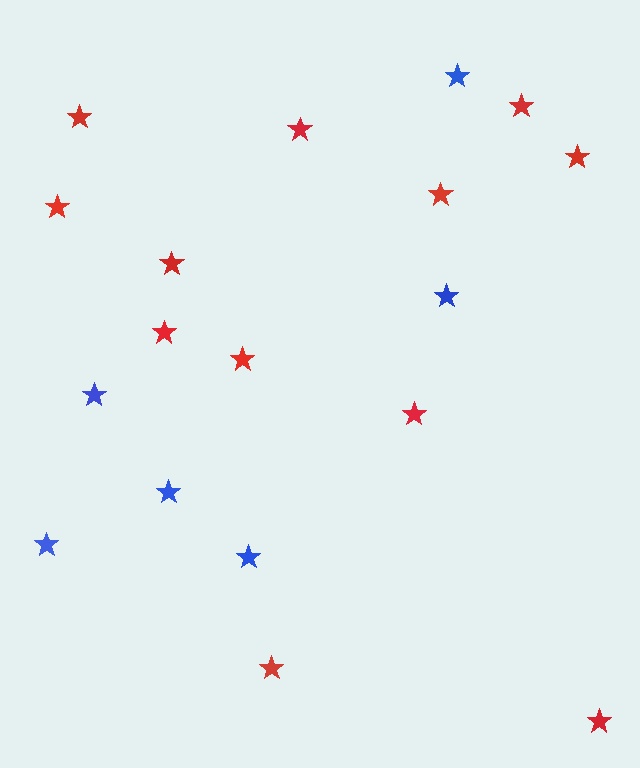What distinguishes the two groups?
There are 2 groups: one group of blue stars (6) and one group of red stars (12).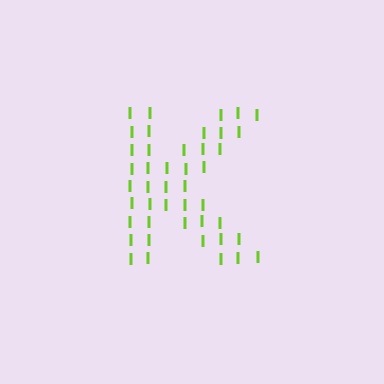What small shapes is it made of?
It is made of small letter I's.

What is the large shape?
The large shape is the letter K.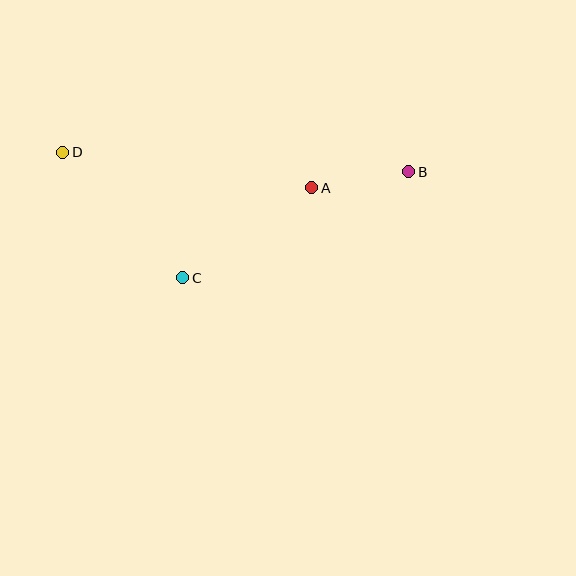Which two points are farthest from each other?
Points B and D are farthest from each other.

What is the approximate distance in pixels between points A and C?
The distance between A and C is approximately 157 pixels.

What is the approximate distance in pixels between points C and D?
The distance between C and D is approximately 174 pixels.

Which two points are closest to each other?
Points A and B are closest to each other.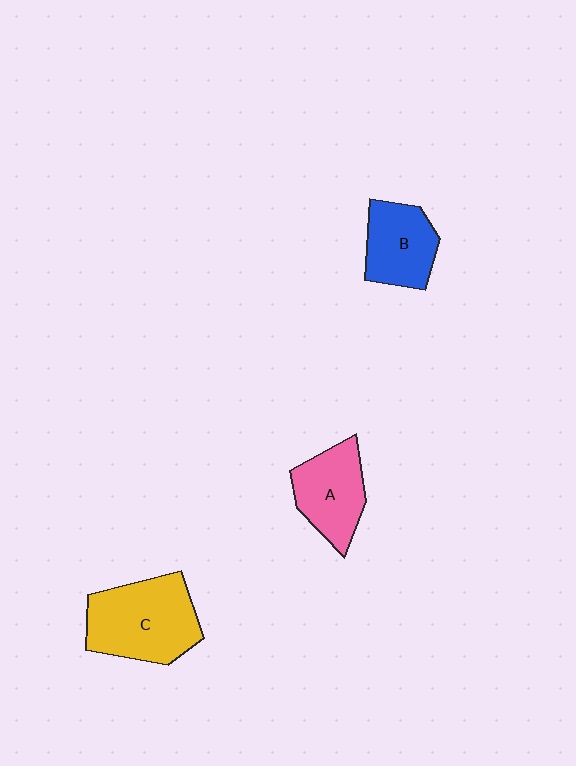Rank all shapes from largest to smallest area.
From largest to smallest: C (yellow), A (pink), B (blue).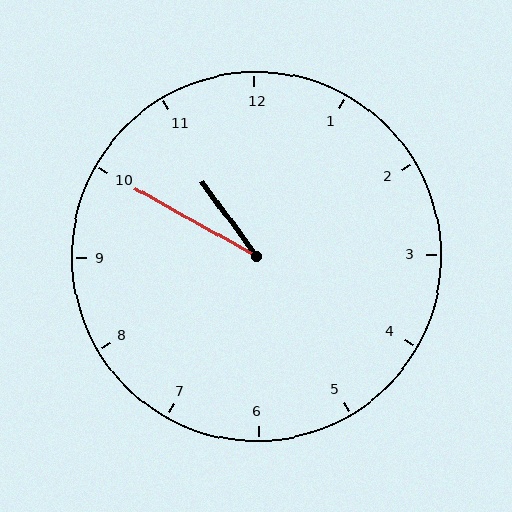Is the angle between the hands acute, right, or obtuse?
It is acute.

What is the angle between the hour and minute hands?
Approximately 25 degrees.